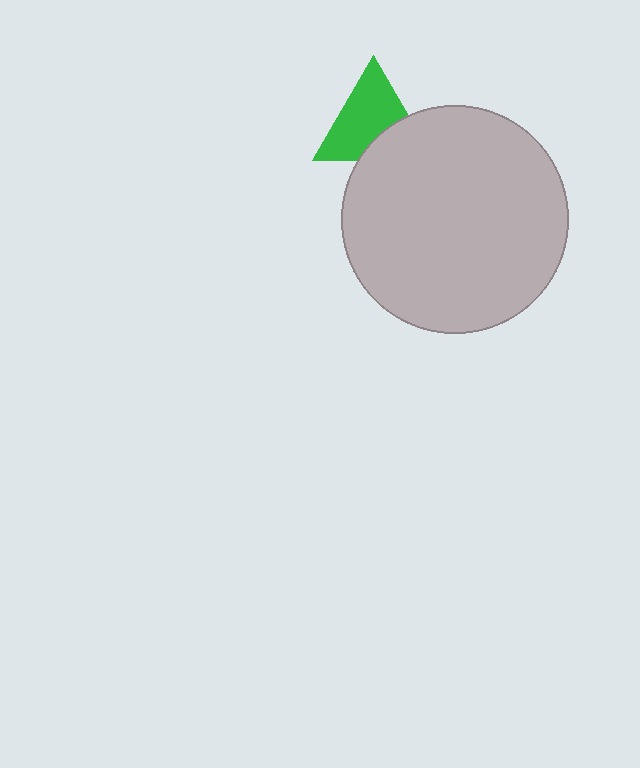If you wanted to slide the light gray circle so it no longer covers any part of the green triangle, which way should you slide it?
Slide it down — that is the most direct way to separate the two shapes.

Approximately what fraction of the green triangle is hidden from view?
Roughly 31% of the green triangle is hidden behind the light gray circle.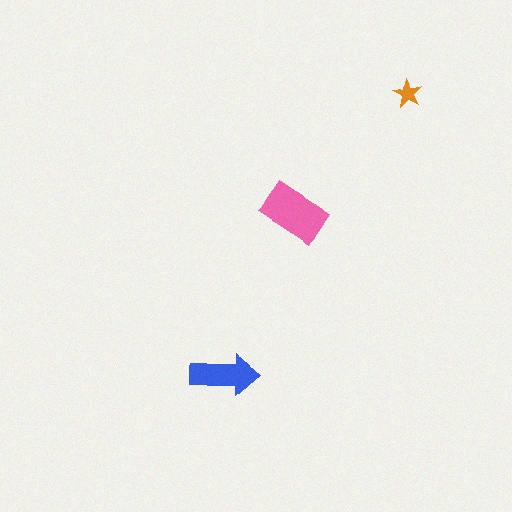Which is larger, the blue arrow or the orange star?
The blue arrow.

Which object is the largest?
The pink rectangle.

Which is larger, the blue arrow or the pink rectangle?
The pink rectangle.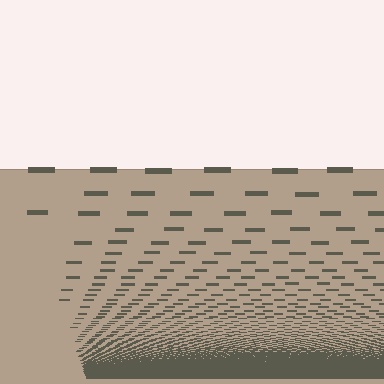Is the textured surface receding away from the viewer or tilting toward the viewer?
The surface appears to tilt toward the viewer. Texture elements get larger and sparser toward the top.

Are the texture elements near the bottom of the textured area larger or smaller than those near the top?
Smaller. The gradient is inverted — elements near the bottom are smaller and denser.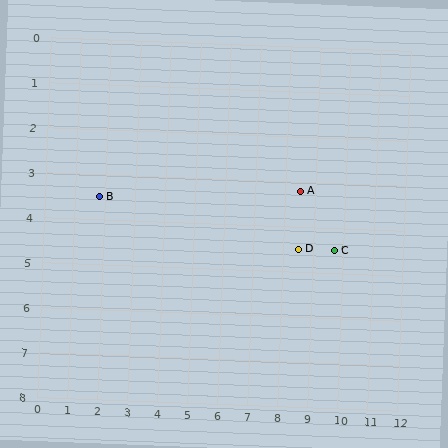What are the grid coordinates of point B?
Point B is at approximately (1.8, 3.5).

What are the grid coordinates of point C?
Point C is at approximately (9.7, 4.5).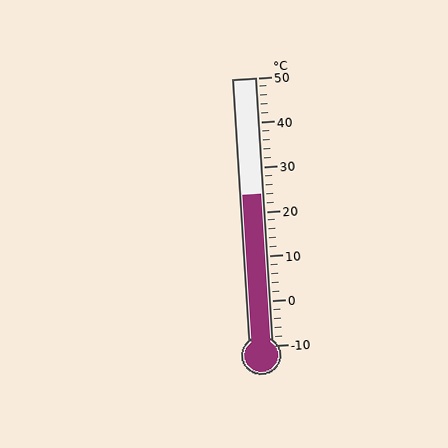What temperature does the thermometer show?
The thermometer shows approximately 24°C.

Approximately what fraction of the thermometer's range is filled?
The thermometer is filled to approximately 55% of its range.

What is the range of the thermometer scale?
The thermometer scale ranges from -10°C to 50°C.